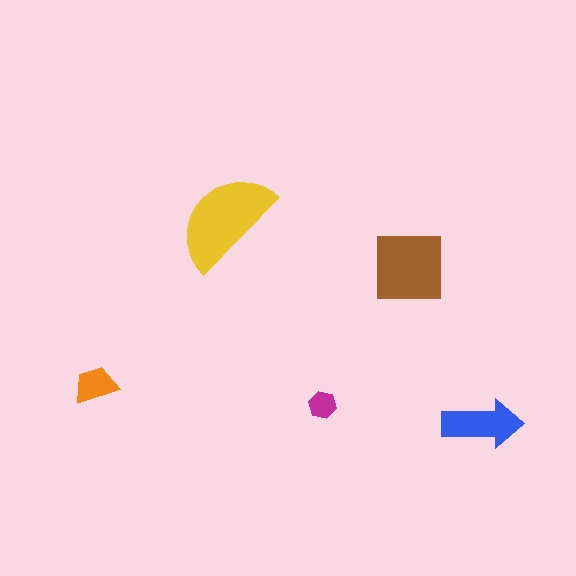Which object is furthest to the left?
The orange trapezoid is leftmost.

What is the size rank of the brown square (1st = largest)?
2nd.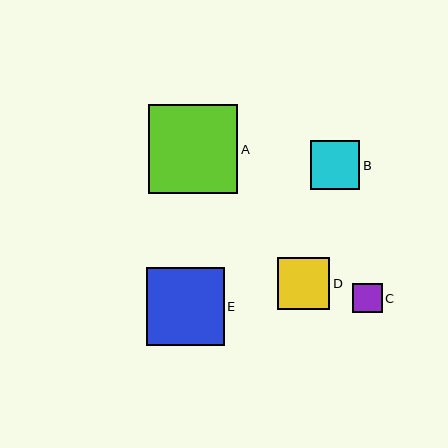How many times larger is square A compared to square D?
Square A is approximately 1.7 times the size of square D.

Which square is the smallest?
Square C is the smallest with a size of approximately 29 pixels.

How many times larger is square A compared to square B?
Square A is approximately 1.8 times the size of square B.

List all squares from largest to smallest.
From largest to smallest: A, E, D, B, C.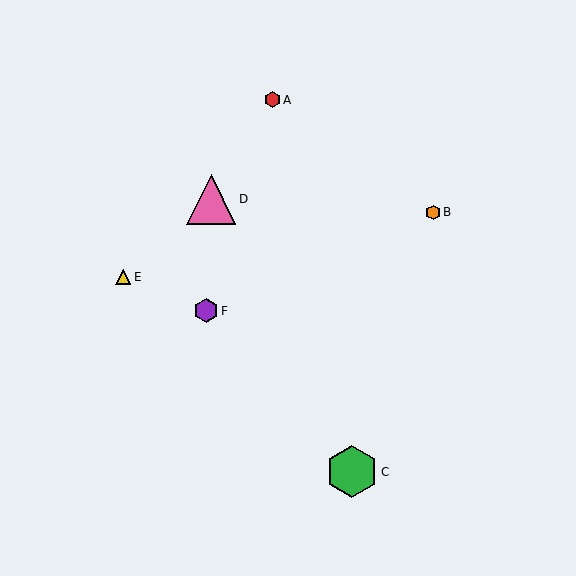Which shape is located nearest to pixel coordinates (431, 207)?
The orange hexagon (labeled B) at (433, 212) is nearest to that location.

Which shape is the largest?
The green hexagon (labeled C) is the largest.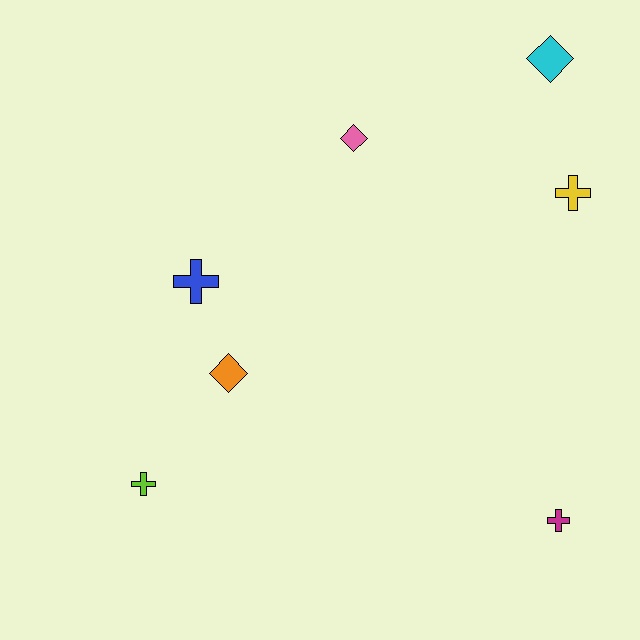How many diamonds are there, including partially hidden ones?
There are 3 diamonds.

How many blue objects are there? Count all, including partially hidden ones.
There is 1 blue object.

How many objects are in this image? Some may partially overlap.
There are 7 objects.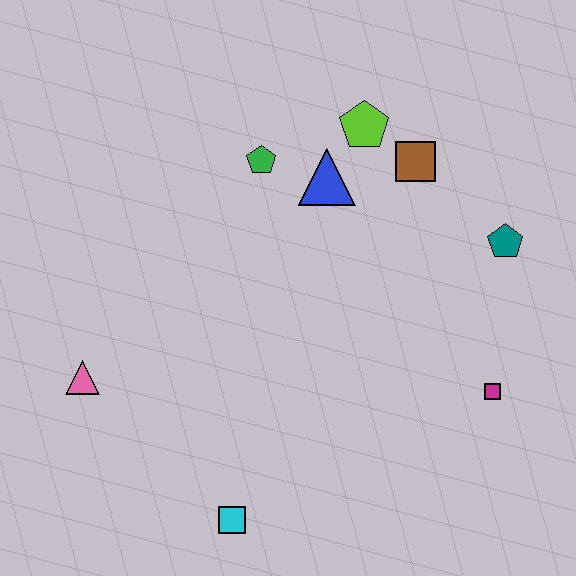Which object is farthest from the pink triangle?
The teal pentagon is farthest from the pink triangle.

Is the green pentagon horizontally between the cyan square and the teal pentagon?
Yes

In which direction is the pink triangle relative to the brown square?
The pink triangle is to the left of the brown square.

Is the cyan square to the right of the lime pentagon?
No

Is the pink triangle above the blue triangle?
No